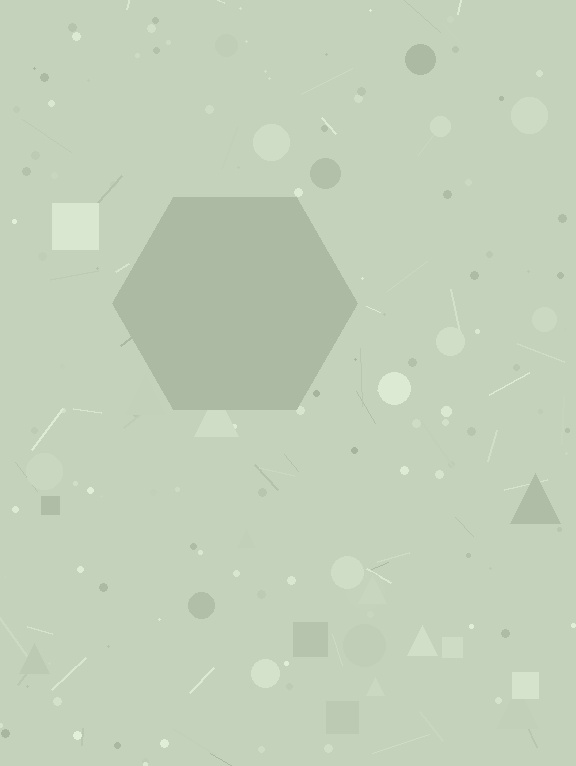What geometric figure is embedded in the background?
A hexagon is embedded in the background.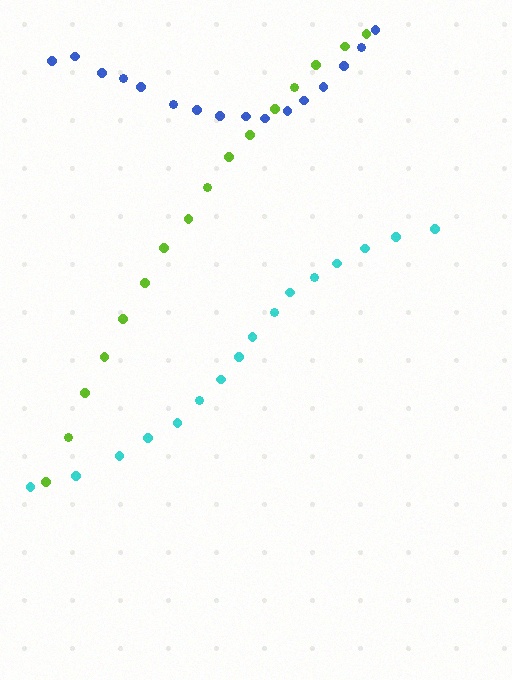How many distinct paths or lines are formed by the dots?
There are 3 distinct paths.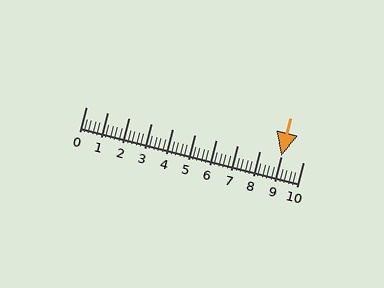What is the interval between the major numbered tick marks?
The major tick marks are spaced 1 units apart.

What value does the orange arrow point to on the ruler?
The orange arrow points to approximately 9.0.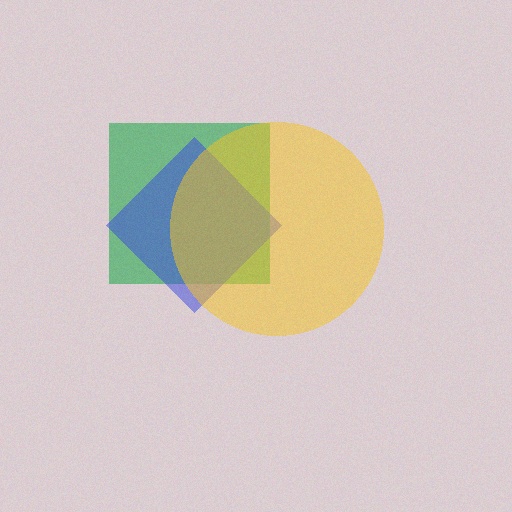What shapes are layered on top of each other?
The layered shapes are: a green square, a blue diamond, a yellow circle.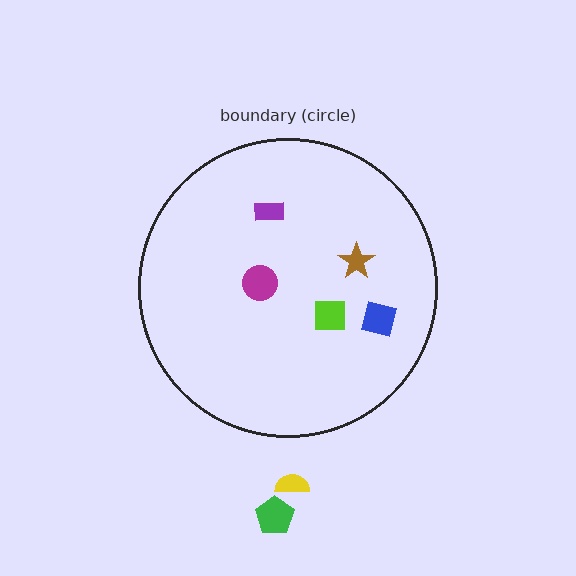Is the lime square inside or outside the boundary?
Inside.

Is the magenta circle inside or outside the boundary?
Inside.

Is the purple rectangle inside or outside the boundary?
Inside.